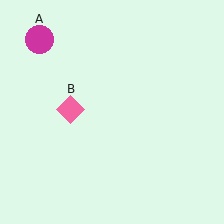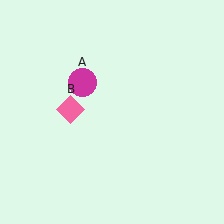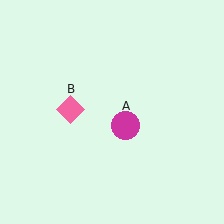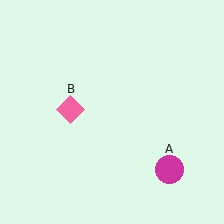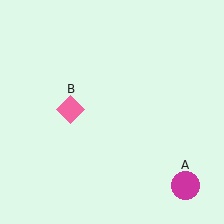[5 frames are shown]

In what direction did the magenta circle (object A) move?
The magenta circle (object A) moved down and to the right.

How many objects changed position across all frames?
1 object changed position: magenta circle (object A).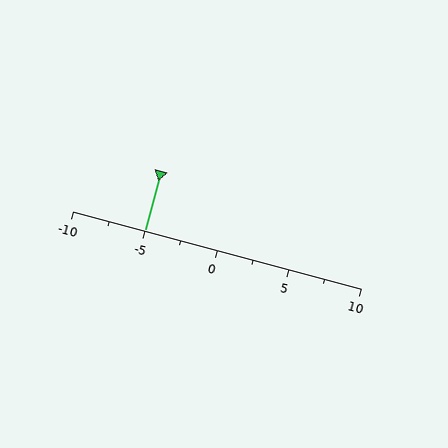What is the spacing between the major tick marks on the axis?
The major ticks are spaced 5 apart.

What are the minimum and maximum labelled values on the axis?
The axis runs from -10 to 10.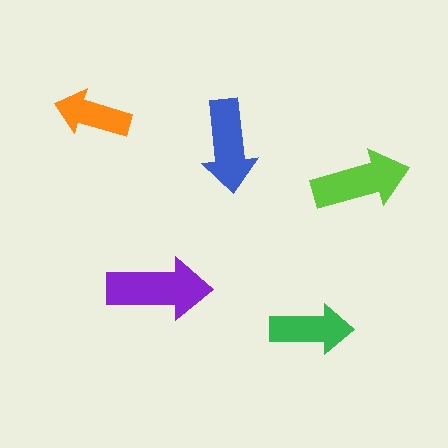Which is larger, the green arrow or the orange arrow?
The green one.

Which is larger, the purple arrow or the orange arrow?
The purple one.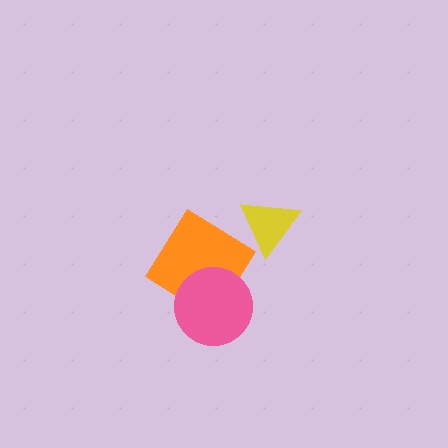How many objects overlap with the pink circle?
1 object overlaps with the pink circle.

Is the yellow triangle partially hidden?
No, no other shape covers it.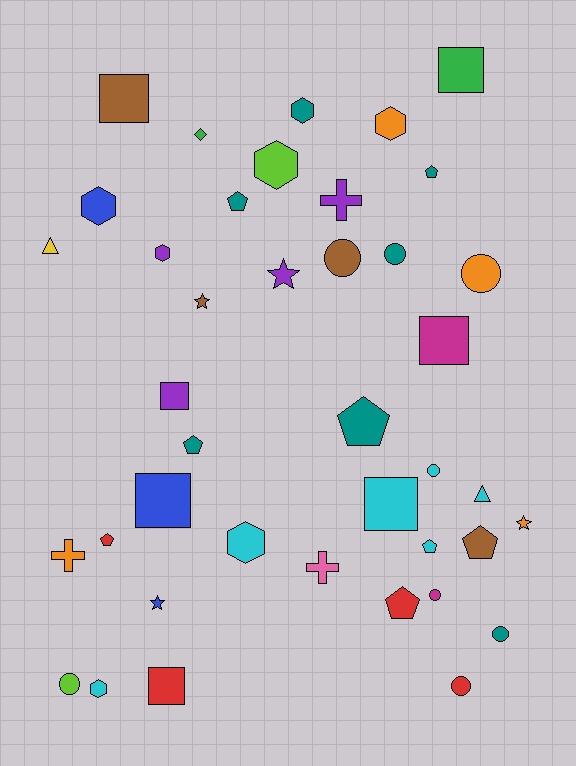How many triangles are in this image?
There are 2 triangles.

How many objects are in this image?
There are 40 objects.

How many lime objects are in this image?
There are 2 lime objects.